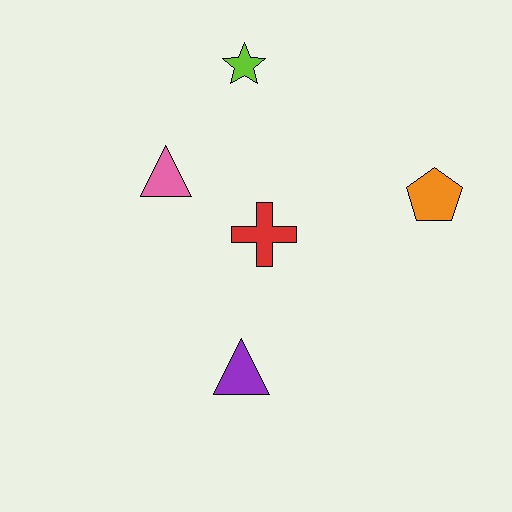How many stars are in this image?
There is 1 star.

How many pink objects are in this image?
There is 1 pink object.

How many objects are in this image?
There are 5 objects.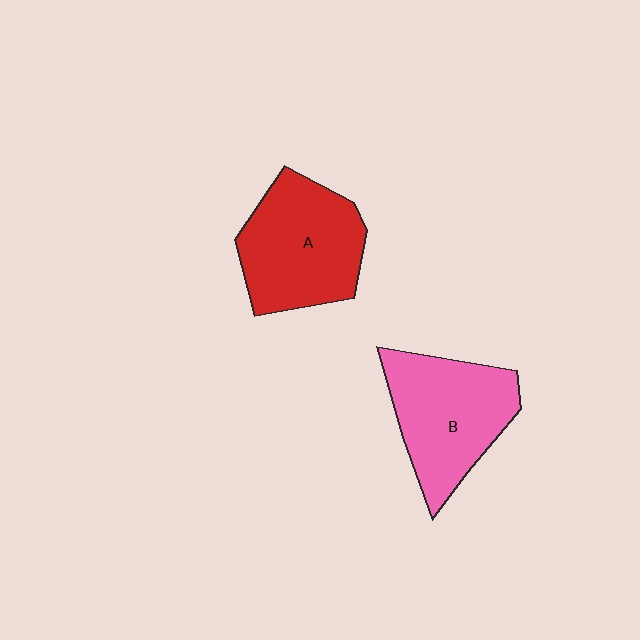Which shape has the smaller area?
Shape B (pink).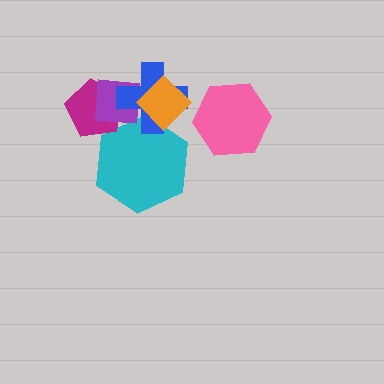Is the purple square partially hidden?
Yes, it is partially covered by another shape.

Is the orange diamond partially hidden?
No, no other shape covers it.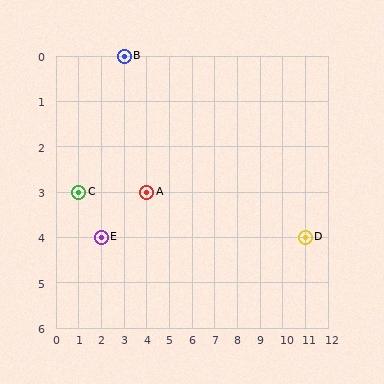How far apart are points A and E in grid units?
Points A and E are 2 columns and 1 row apart (about 2.2 grid units diagonally).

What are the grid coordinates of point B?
Point B is at grid coordinates (3, 0).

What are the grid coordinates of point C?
Point C is at grid coordinates (1, 3).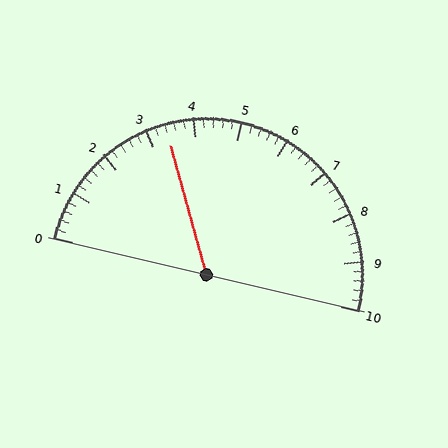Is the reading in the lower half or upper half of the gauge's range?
The reading is in the lower half of the range (0 to 10).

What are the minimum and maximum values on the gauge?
The gauge ranges from 0 to 10.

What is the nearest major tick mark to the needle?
The nearest major tick mark is 3.